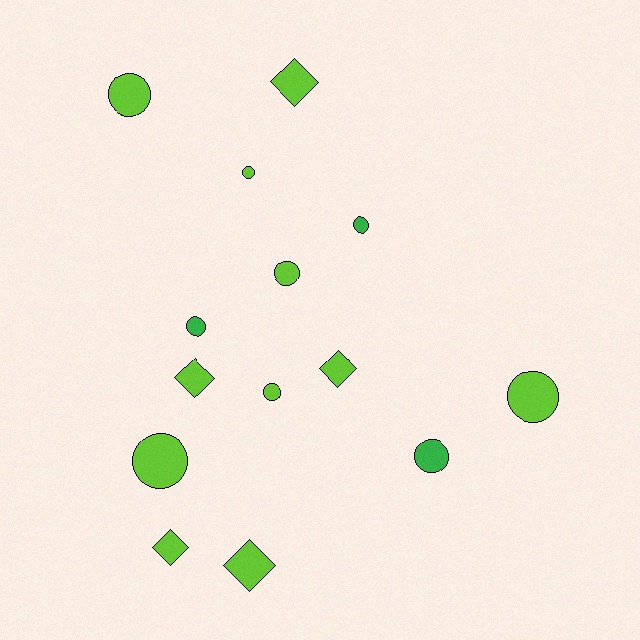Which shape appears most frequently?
Circle, with 9 objects.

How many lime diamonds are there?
There are 5 lime diamonds.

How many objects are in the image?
There are 14 objects.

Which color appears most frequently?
Lime, with 11 objects.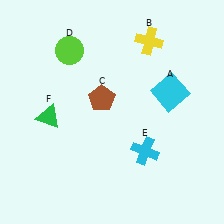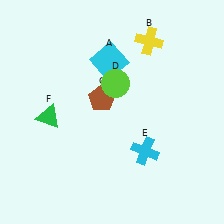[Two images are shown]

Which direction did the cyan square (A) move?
The cyan square (A) moved left.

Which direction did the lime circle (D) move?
The lime circle (D) moved right.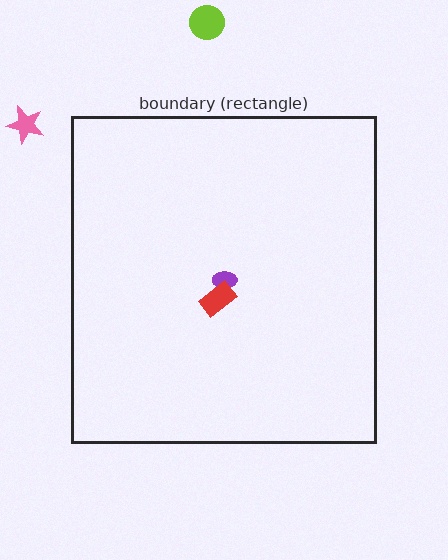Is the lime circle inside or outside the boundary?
Outside.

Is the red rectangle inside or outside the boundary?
Inside.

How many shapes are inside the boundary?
2 inside, 2 outside.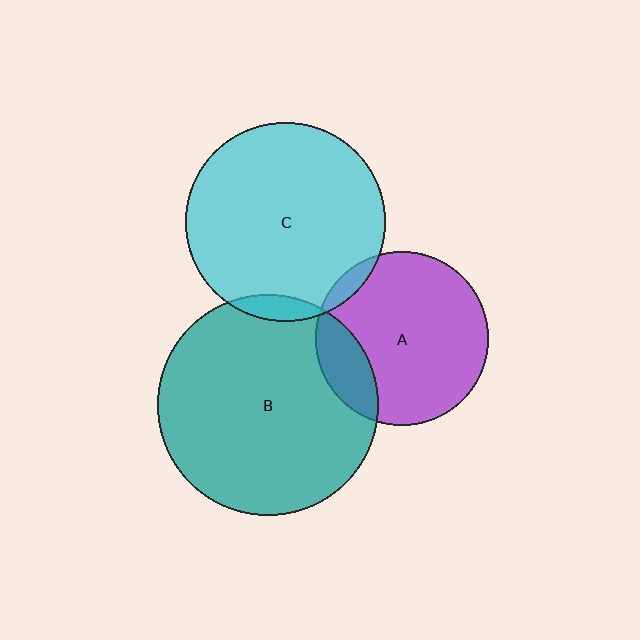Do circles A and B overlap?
Yes.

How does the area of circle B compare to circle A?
Approximately 1.6 times.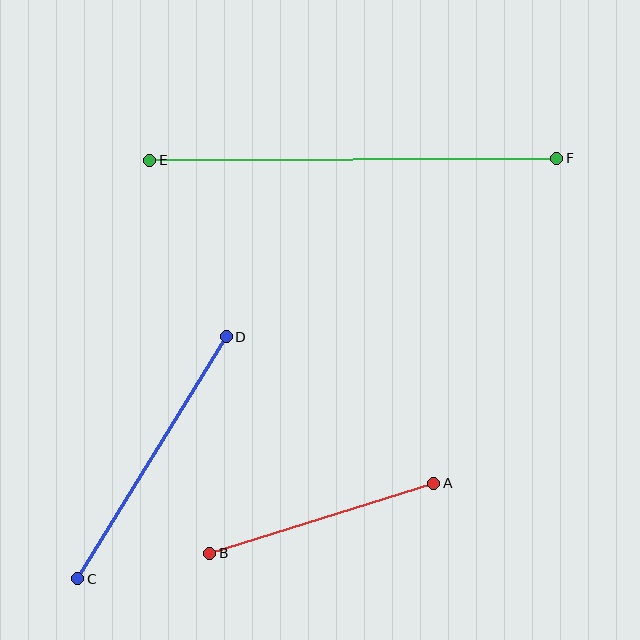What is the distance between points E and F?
The distance is approximately 407 pixels.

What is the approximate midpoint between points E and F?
The midpoint is at approximately (353, 159) pixels.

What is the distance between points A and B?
The distance is approximately 235 pixels.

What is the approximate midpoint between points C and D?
The midpoint is at approximately (152, 458) pixels.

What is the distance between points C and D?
The distance is approximately 284 pixels.